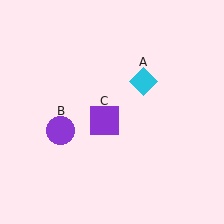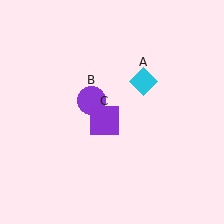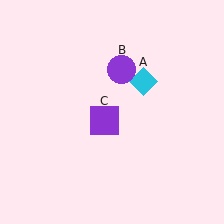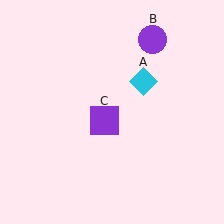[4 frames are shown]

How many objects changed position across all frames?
1 object changed position: purple circle (object B).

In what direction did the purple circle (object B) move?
The purple circle (object B) moved up and to the right.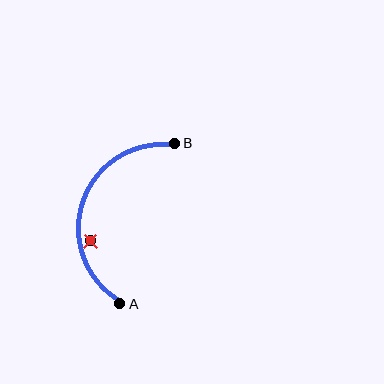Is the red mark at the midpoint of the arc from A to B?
No — the red mark does not lie on the arc at all. It sits slightly inside the curve.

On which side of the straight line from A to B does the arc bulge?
The arc bulges to the left of the straight line connecting A and B.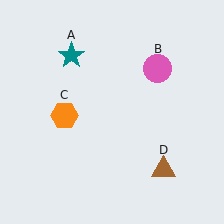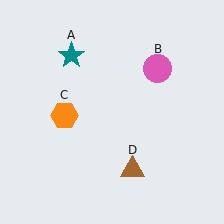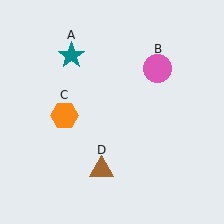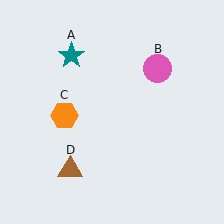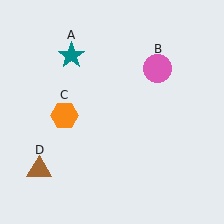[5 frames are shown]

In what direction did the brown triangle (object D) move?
The brown triangle (object D) moved left.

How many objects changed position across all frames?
1 object changed position: brown triangle (object D).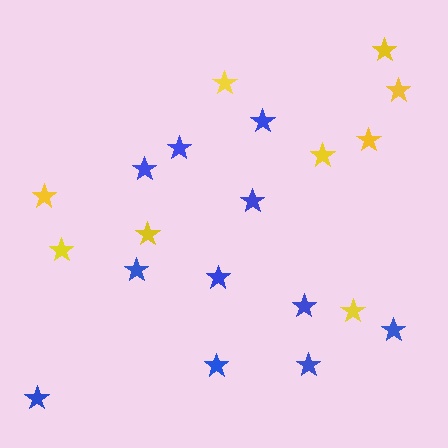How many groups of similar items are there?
There are 2 groups: one group of yellow stars (9) and one group of blue stars (11).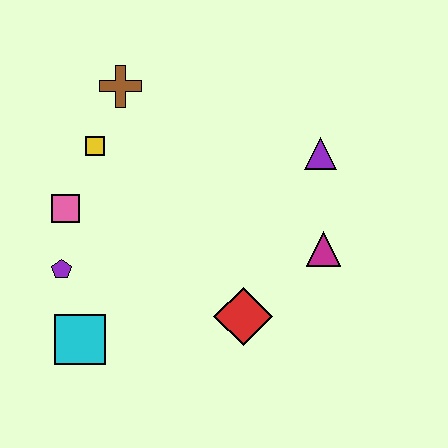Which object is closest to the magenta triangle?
The purple triangle is closest to the magenta triangle.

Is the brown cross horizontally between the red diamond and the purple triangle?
No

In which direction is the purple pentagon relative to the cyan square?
The purple pentagon is above the cyan square.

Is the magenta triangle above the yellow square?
No